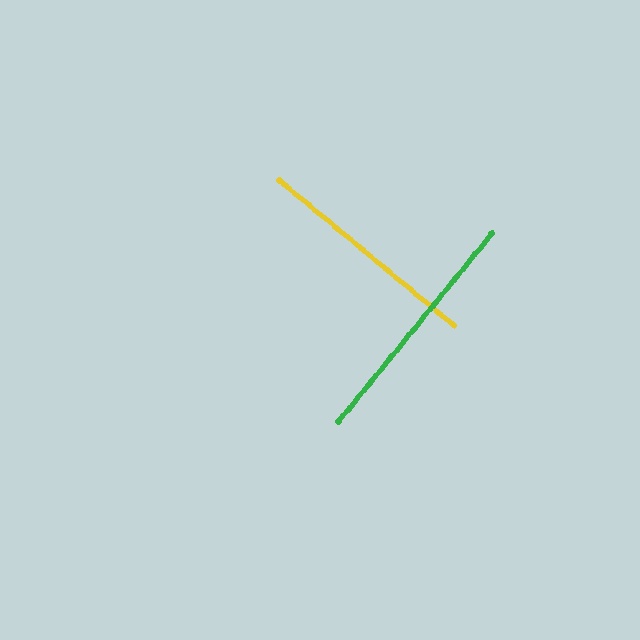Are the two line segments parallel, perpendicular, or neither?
Perpendicular — they meet at approximately 90°.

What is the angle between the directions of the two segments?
Approximately 90 degrees.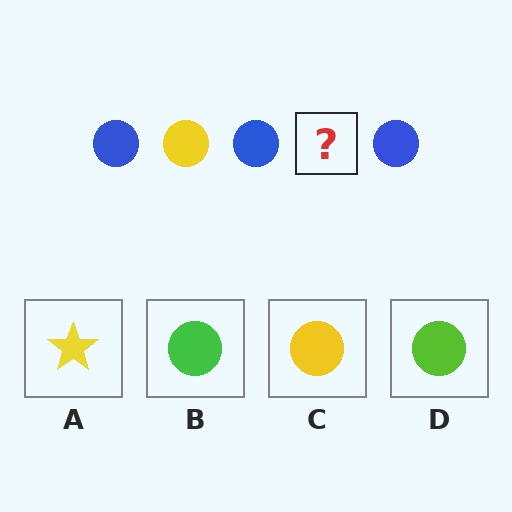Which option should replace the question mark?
Option C.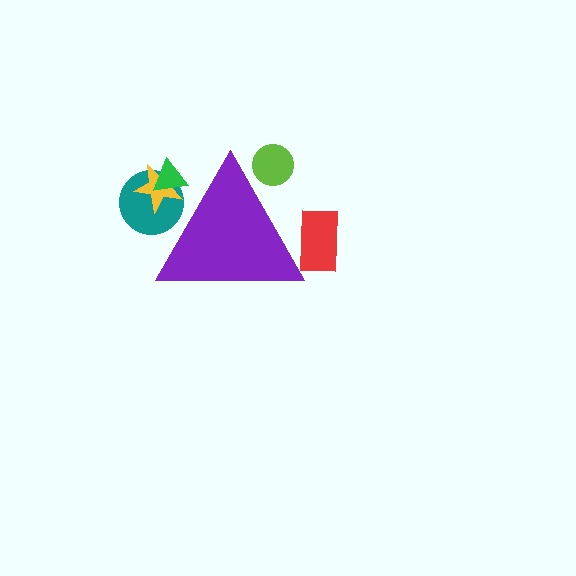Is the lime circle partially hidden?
Yes, the lime circle is partially hidden behind the purple triangle.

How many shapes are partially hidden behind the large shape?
5 shapes are partially hidden.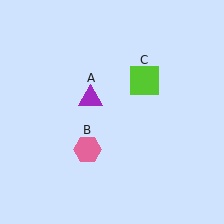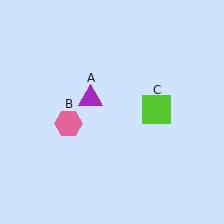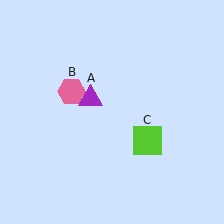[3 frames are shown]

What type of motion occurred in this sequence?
The pink hexagon (object B), lime square (object C) rotated clockwise around the center of the scene.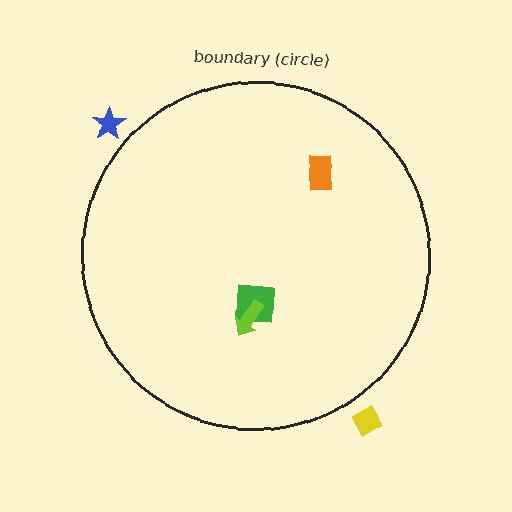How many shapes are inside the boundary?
3 inside, 2 outside.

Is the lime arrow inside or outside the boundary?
Inside.